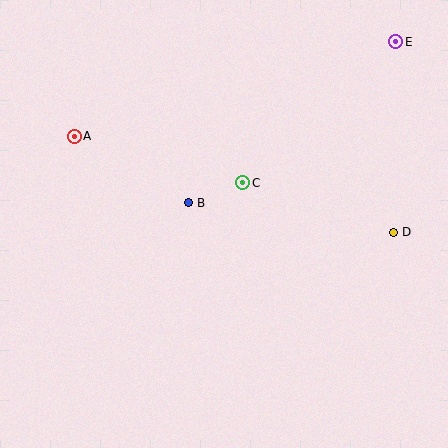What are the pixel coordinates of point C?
Point C is at (243, 183).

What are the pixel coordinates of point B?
Point B is at (188, 203).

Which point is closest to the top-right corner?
Point E is closest to the top-right corner.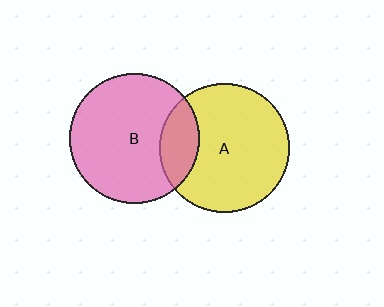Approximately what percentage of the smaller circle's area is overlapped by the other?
Approximately 20%.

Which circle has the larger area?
Circle B (pink).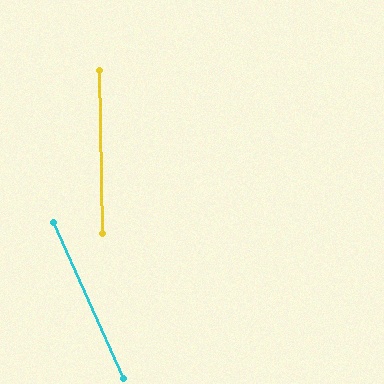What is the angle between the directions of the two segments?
Approximately 23 degrees.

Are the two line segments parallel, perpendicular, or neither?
Neither parallel nor perpendicular — they differ by about 23°.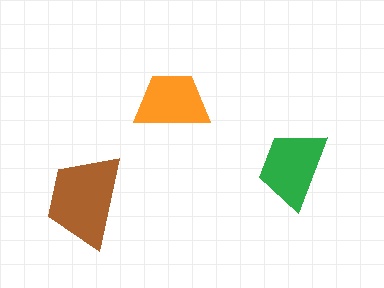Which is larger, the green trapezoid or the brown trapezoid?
The brown one.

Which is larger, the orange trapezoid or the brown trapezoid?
The brown one.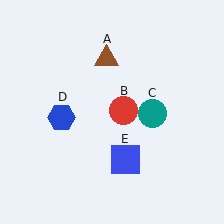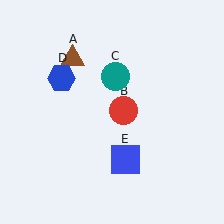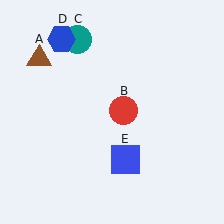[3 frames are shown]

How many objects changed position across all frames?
3 objects changed position: brown triangle (object A), teal circle (object C), blue hexagon (object D).